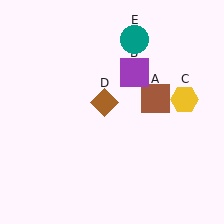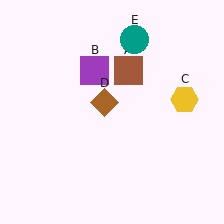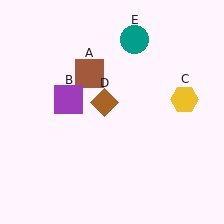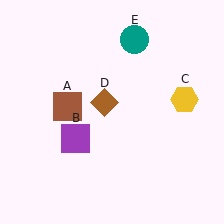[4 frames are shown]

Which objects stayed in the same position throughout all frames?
Yellow hexagon (object C) and brown diamond (object D) and teal circle (object E) remained stationary.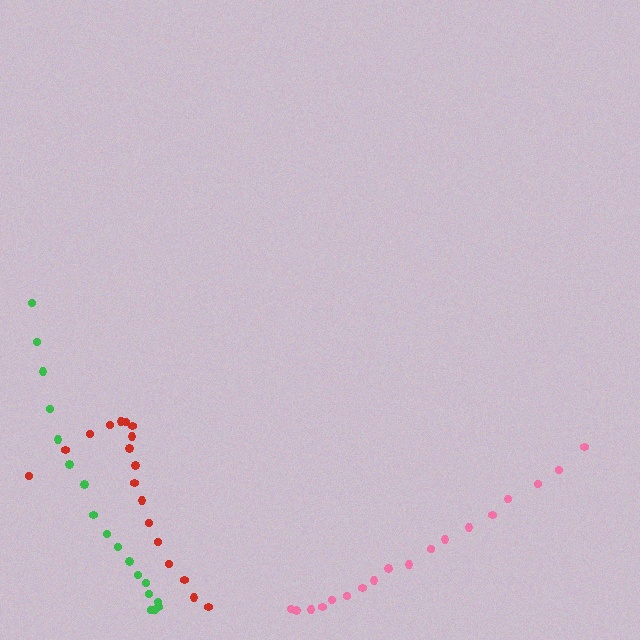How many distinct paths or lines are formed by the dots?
There are 3 distinct paths.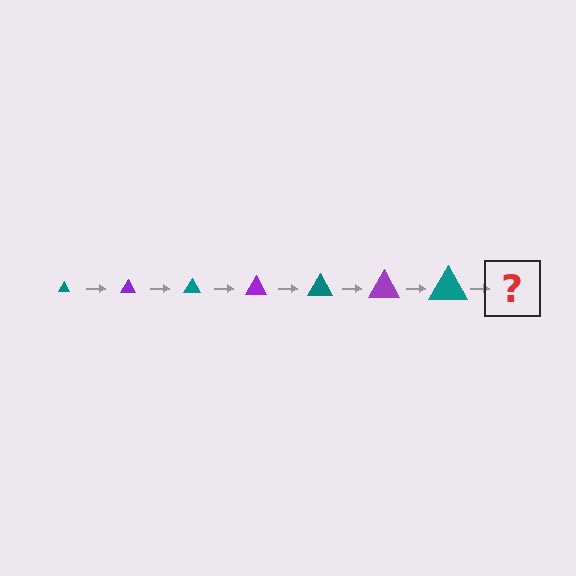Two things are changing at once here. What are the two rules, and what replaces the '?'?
The two rules are that the triangle grows larger each step and the color cycles through teal and purple. The '?' should be a purple triangle, larger than the previous one.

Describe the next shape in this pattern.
It should be a purple triangle, larger than the previous one.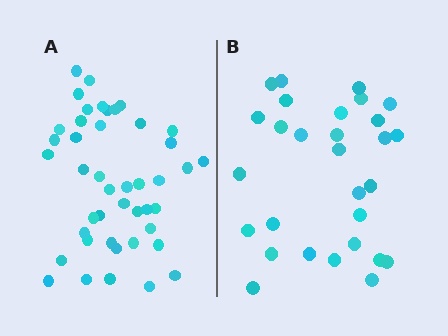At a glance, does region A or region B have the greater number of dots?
Region A (the left region) has more dots.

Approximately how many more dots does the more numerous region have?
Region A has approximately 15 more dots than region B.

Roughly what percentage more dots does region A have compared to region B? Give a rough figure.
About 50% more.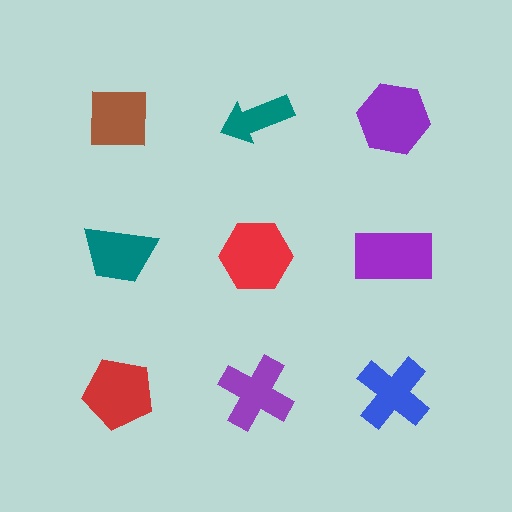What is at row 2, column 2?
A red hexagon.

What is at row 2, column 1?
A teal trapezoid.